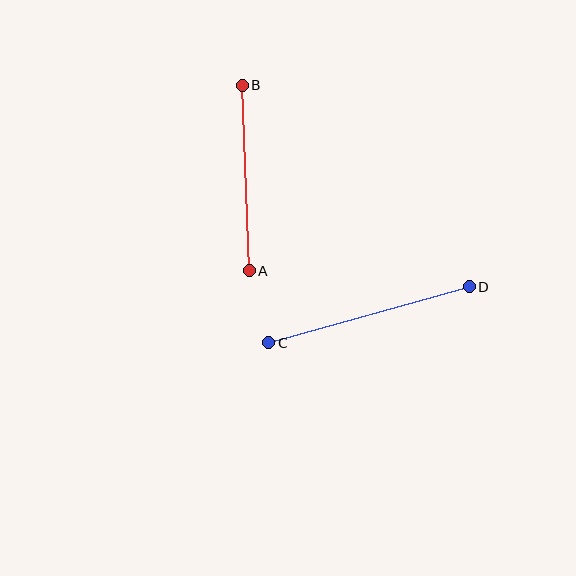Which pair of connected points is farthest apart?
Points C and D are farthest apart.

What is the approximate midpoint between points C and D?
The midpoint is at approximately (369, 315) pixels.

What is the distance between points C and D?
The distance is approximately 209 pixels.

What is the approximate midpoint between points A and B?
The midpoint is at approximately (246, 178) pixels.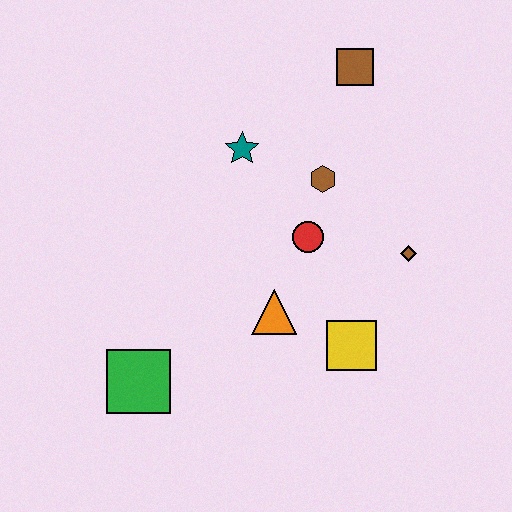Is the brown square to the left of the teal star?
No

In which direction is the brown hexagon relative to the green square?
The brown hexagon is above the green square.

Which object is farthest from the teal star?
The green square is farthest from the teal star.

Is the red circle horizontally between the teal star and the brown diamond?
Yes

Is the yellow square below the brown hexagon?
Yes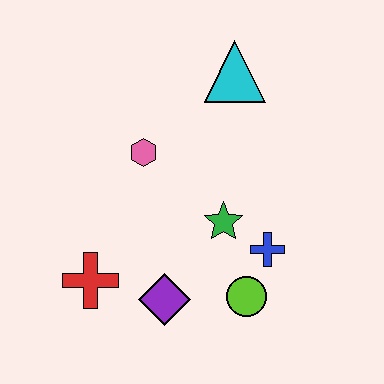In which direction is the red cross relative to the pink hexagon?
The red cross is below the pink hexagon.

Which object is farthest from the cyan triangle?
The red cross is farthest from the cyan triangle.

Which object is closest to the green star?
The blue cross is closest to the green star.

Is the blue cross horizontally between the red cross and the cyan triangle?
No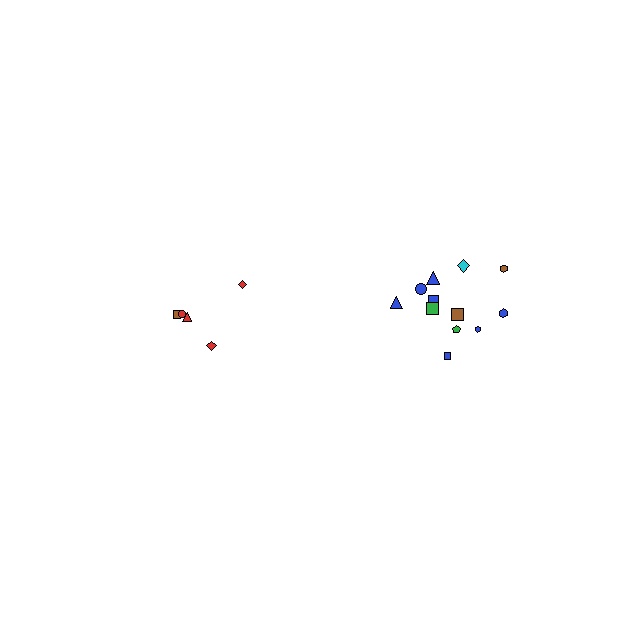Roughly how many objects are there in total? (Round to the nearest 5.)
Roughly 15 objects in total.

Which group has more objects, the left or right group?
The right group.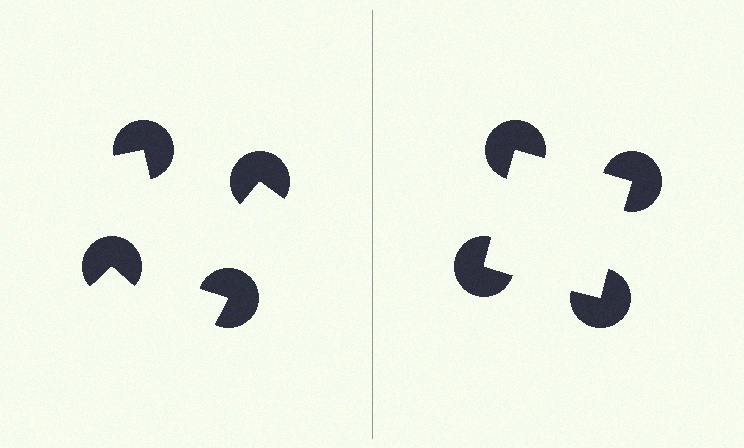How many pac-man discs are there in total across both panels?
8 — 4 on each side.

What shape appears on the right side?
An illusory square.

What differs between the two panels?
The pac-man discs are positioned identically on both sides; only the wedge orientations differ. On the right they align to a square; on the left they are misaligned.